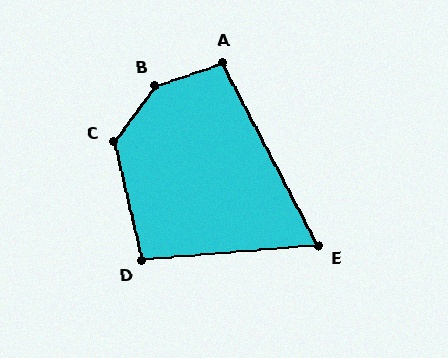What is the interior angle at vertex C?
Approximately 131 degrees (obtuse).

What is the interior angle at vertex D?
Approximately 98 degrees (obtuse).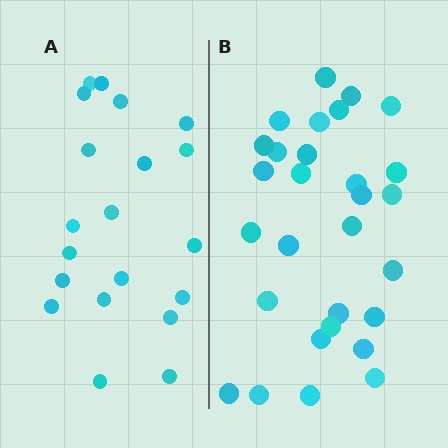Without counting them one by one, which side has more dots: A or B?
Region B (the right region) has more dots.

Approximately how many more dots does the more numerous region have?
Region B has roughly 8 or so more dots than region A.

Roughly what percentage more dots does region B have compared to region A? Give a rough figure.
About 45% more.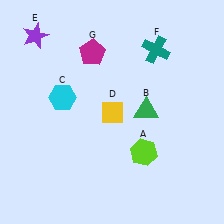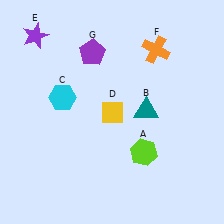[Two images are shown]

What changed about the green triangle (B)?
In Image 1, B is green. In Image 2, it changed to teal.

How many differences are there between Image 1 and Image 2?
There are 3 differences between the two images.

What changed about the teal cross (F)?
In Image 1, F is teal. In Image 2, it changed to orange.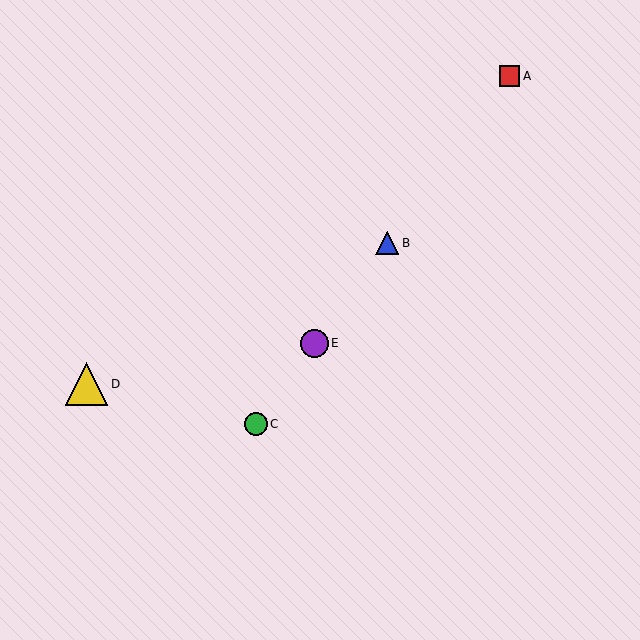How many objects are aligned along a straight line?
4 objects (A, B, C, E) are aligned along a straight line.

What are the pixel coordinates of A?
Object A is at (509, 76).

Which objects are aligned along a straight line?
Objects A, B, C, E are aligned along a straight line.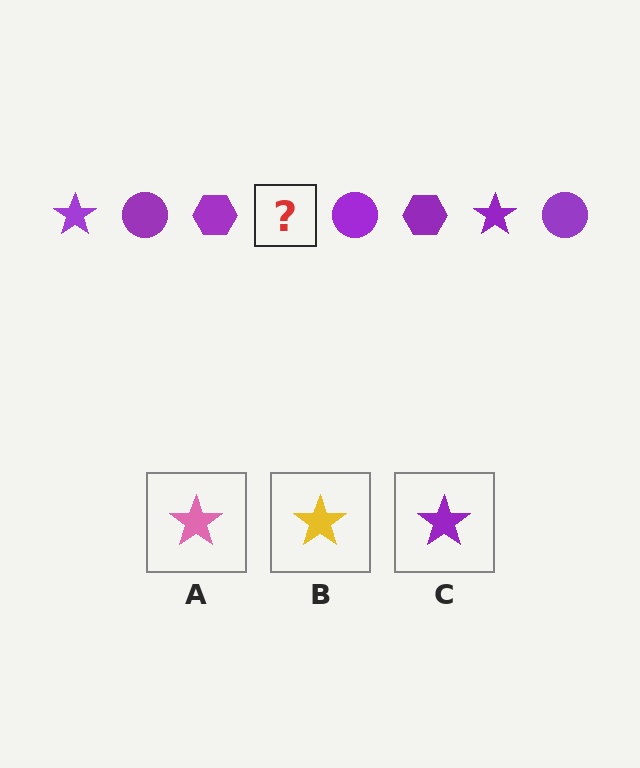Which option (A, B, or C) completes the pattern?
C.